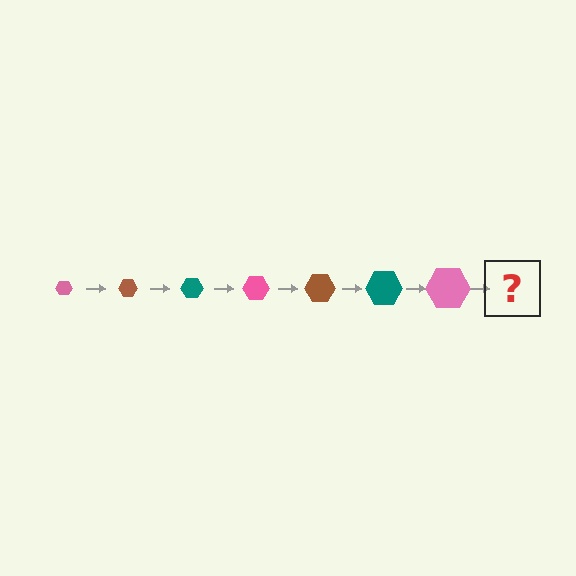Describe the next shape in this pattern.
It should be a brown hexagon, larger than the previous one.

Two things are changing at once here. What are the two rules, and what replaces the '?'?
The two rules are that the hexagon grows larger each step and the color cycles through pink, brown, and teal. The '?' should be a brown hexagon, larger than the previous one.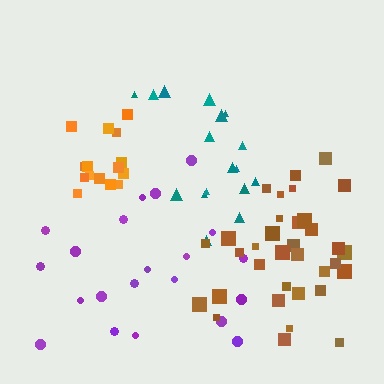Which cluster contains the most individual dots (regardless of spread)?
Brown (34).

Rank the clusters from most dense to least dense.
orange, brown, teal, purple.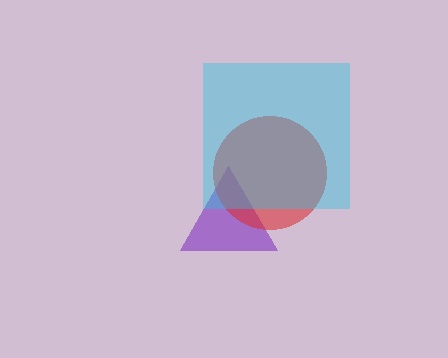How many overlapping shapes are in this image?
There are 3 overlapping shapes in the image.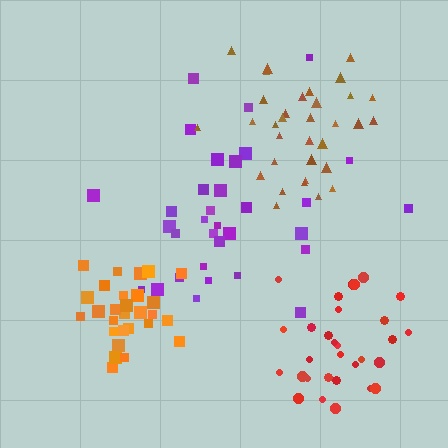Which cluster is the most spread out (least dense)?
Purple.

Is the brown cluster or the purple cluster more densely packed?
Brown.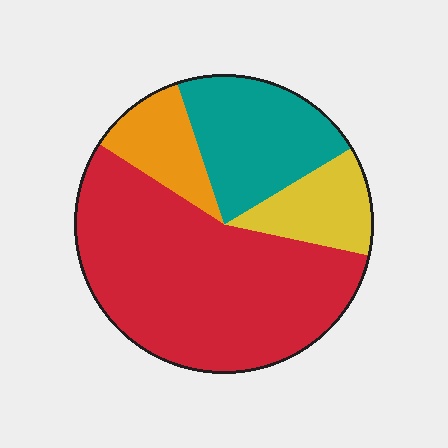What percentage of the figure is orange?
Orange covers 11% of the figure.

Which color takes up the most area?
Red, at roughly 55%.